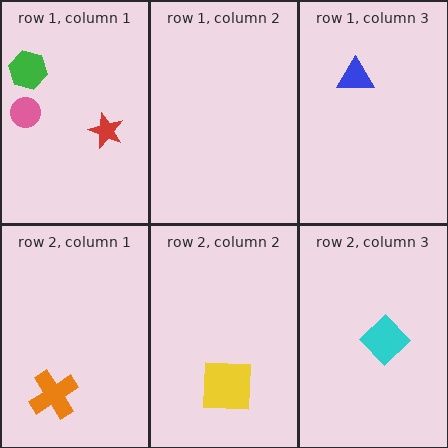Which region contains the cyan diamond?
The row 2, column 3 region.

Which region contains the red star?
The row 1, column 1 region.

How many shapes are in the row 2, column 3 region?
1.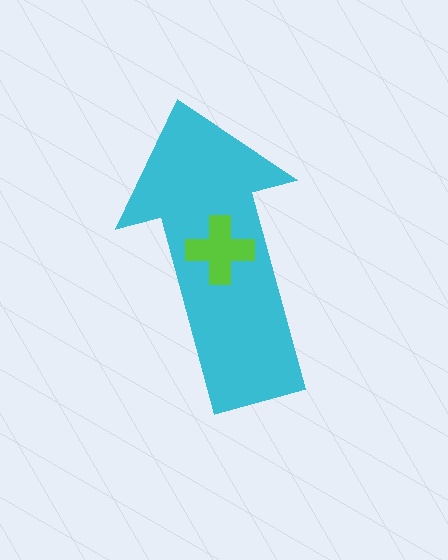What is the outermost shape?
The cyan arrow.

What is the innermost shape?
The lime cross.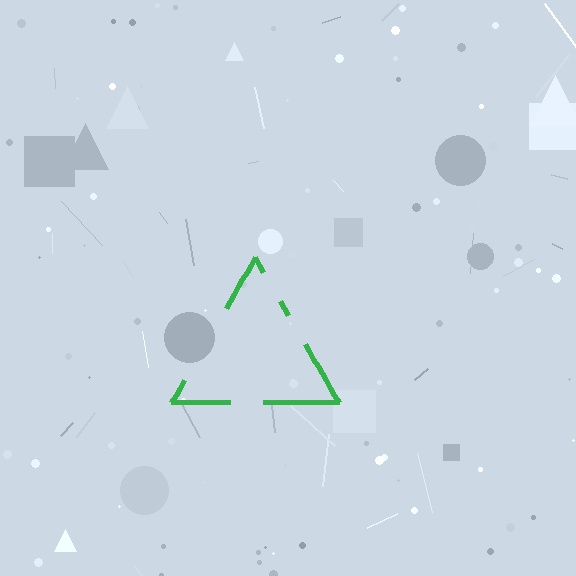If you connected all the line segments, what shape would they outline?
They would outline a triangle.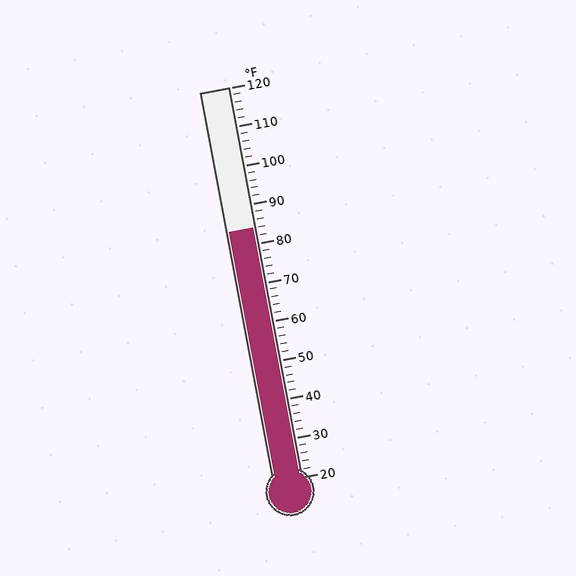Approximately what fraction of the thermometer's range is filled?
The thermometer is filled to approximately 65% of its range.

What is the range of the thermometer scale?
The thermometer scale ranges from 20°F to 120°F.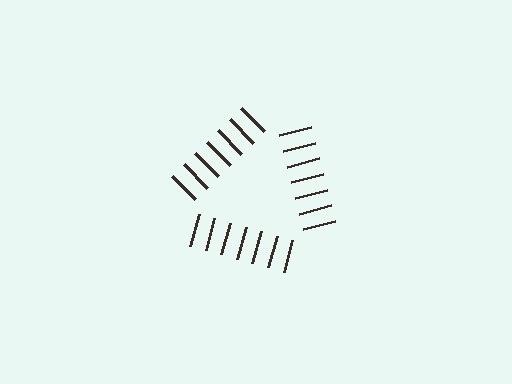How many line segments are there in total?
21 — 7 along each of the 3 edges.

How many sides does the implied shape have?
3 sides — the line-ends trace a triangle.